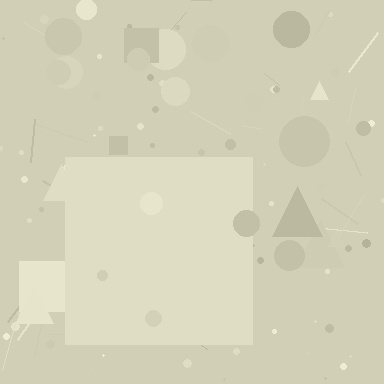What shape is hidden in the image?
A square is hidden in the image.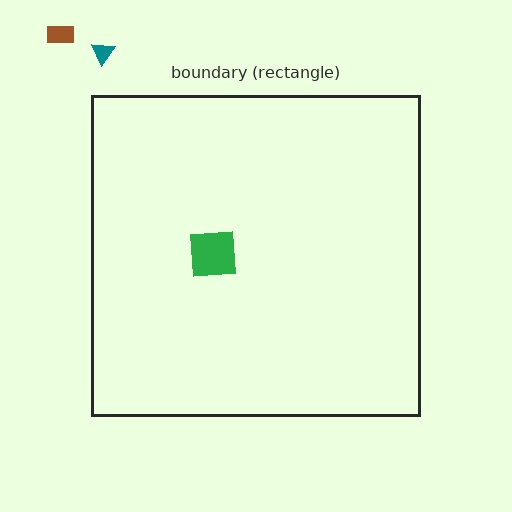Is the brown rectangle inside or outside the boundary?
Outside.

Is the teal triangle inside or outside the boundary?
Outside.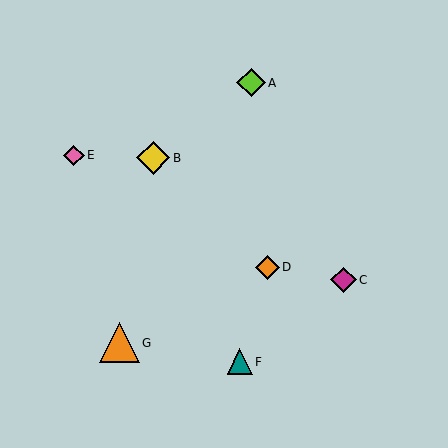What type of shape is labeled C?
Shape C is a magenta diamond.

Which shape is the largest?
The orange triangle (labeled G) is the largest.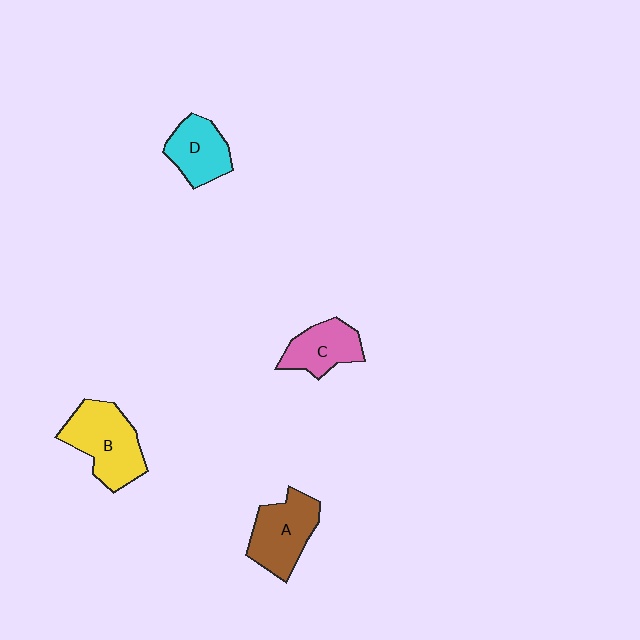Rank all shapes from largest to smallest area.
From largest to smallest: B (yellow), A (brown), D (cyan), C (pink).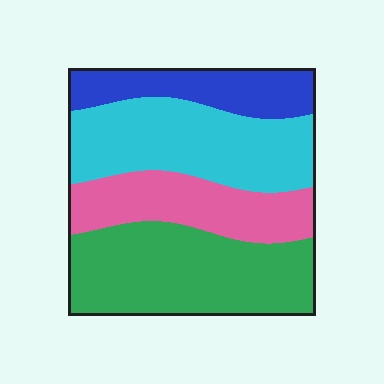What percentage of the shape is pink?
Pink takes up about one fifth (1/5) of the shape.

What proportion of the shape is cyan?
Cyan takes up about one third (1/3) of the shape.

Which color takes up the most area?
Green, at roughly 35%.